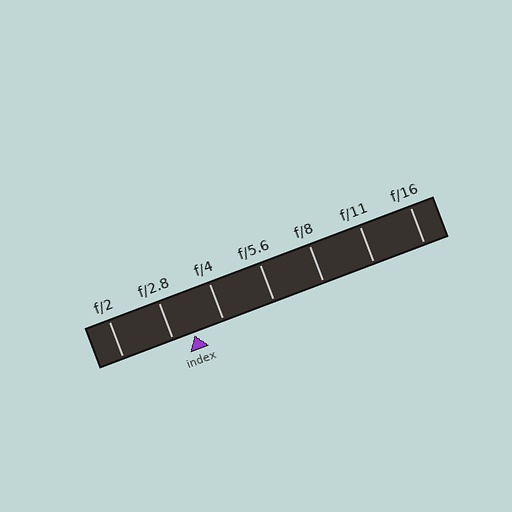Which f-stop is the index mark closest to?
The index mark is closest to f/2.8.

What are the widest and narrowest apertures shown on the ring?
The widest aperture shown is f/2 and the narrowest is f/16.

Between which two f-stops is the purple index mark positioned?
The index mark is between f/2.8 and f/4.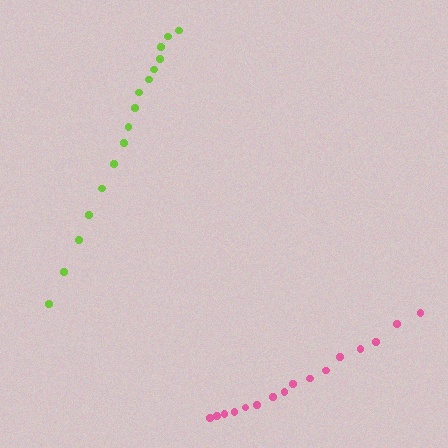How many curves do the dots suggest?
There are 2 distinct paths.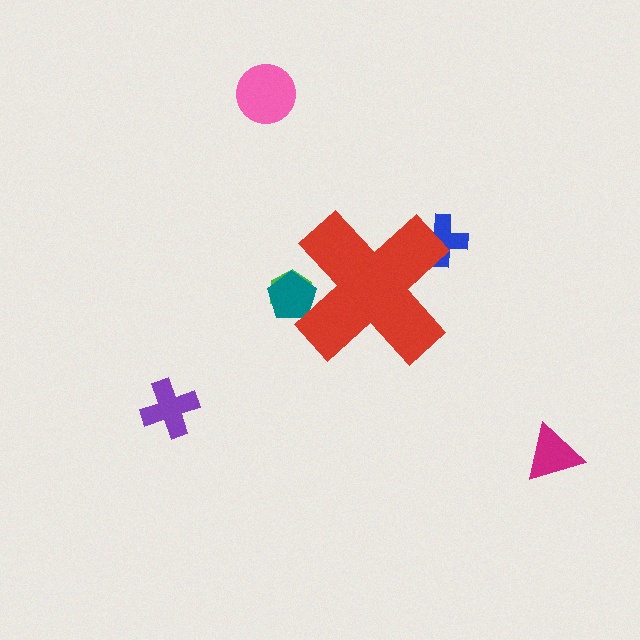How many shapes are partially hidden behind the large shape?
3 shapes are partially hidden.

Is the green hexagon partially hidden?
Yes, the green hexagon is partially hidden behind the red cross.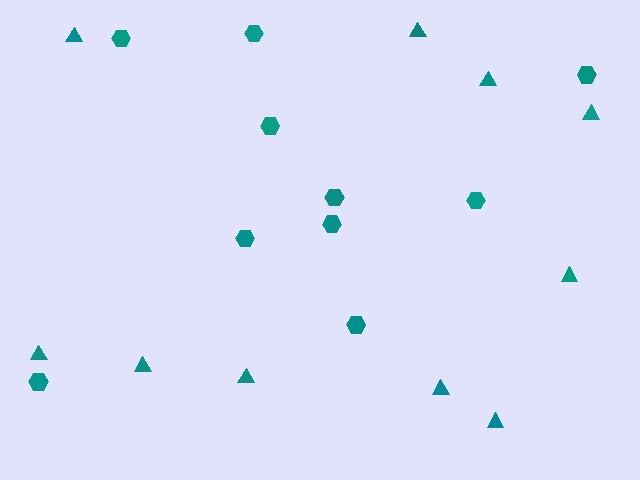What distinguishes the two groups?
There are 2 groups: one group of triangles (10) and one group of hexagons (10).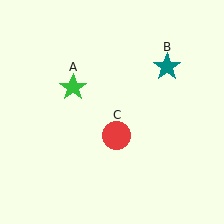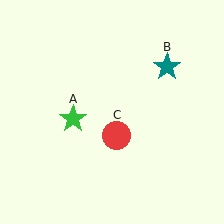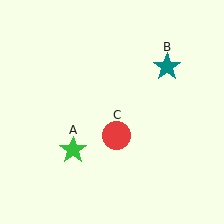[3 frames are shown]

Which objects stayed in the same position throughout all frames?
Teal star (object B) and red circle (object C) remained stationary.